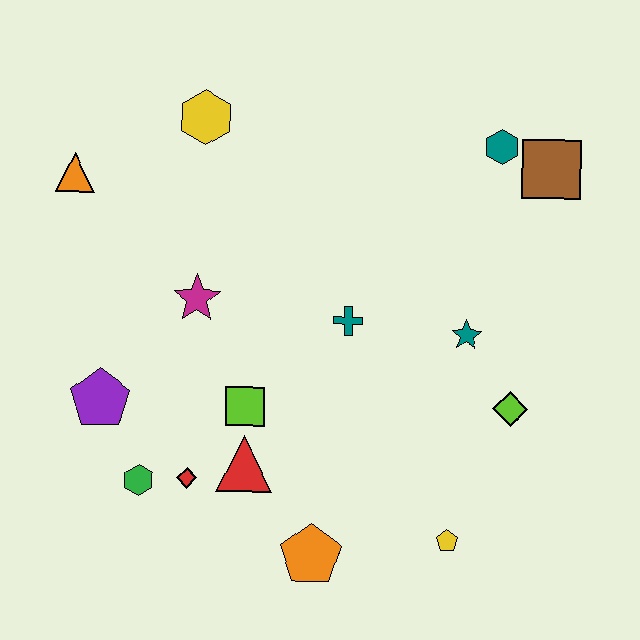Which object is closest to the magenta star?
The lime square is closest to the magenta star.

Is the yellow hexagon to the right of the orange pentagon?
No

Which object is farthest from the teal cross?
The orange triangle is farthest from the teal cross.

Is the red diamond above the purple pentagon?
No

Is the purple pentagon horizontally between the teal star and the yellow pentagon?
No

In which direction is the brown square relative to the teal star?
The brown square is above the teal star.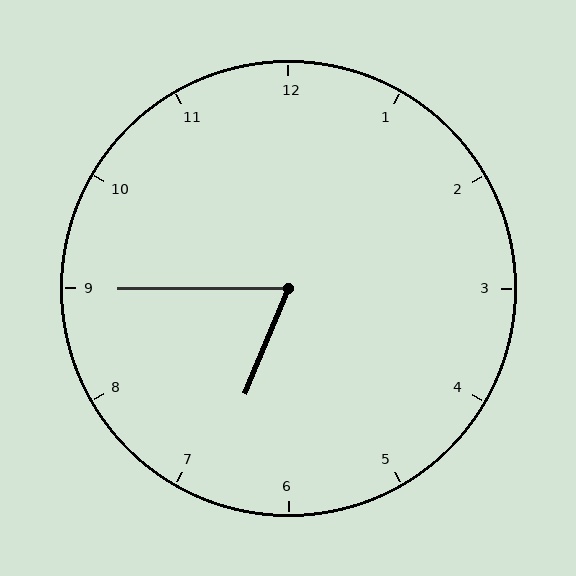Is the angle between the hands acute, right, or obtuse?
It is acute.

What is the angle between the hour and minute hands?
Approximately 68 degrees.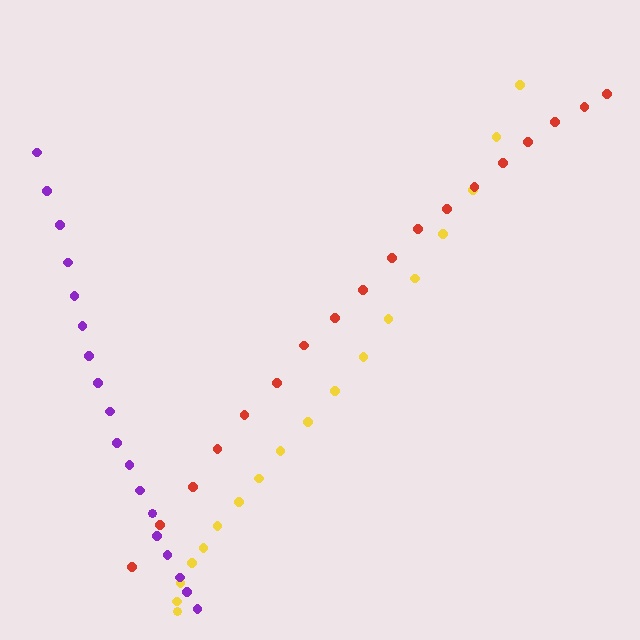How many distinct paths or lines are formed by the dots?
There are 3 distinct paths.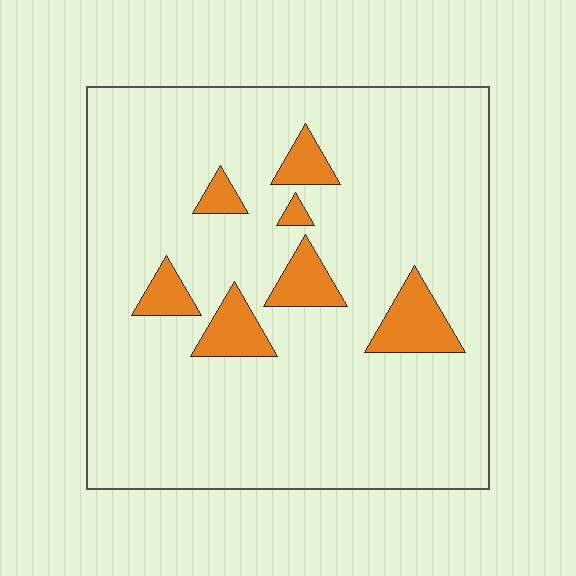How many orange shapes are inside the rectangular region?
7.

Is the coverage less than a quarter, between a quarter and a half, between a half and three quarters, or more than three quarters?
Less than a quarter.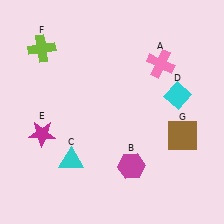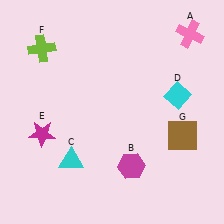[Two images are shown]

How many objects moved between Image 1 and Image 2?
1 object moved between the two images.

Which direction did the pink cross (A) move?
The pink cross (A) moved up.